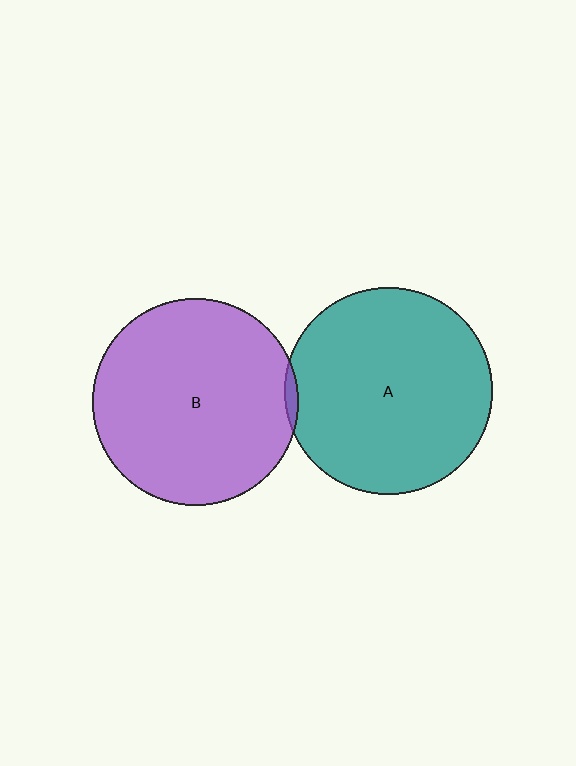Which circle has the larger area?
Circle A (teal).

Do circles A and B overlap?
Yes.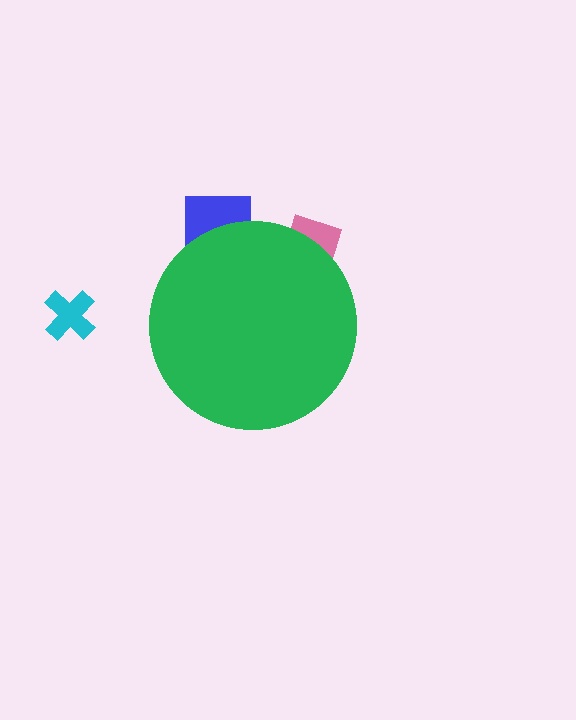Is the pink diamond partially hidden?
Yes, the pink diamond is partially hidden behind the green circle.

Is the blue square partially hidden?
Yes, the blue square is partially hidden behind the green circle.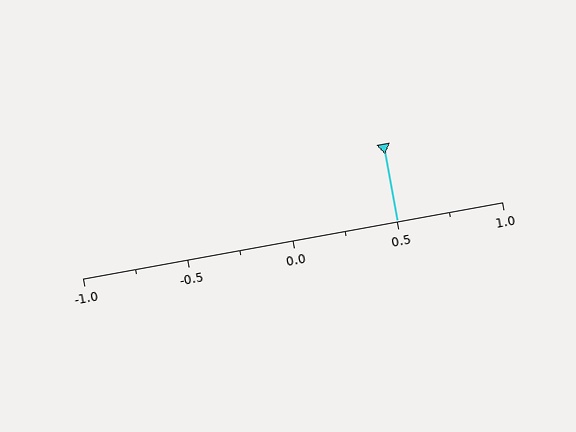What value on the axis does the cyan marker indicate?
The marker indicates approximately 0.5.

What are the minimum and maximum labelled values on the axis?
The axis runs from -1.0 to 1.0.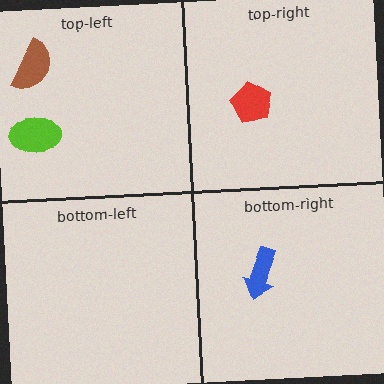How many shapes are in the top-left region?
2.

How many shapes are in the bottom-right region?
1.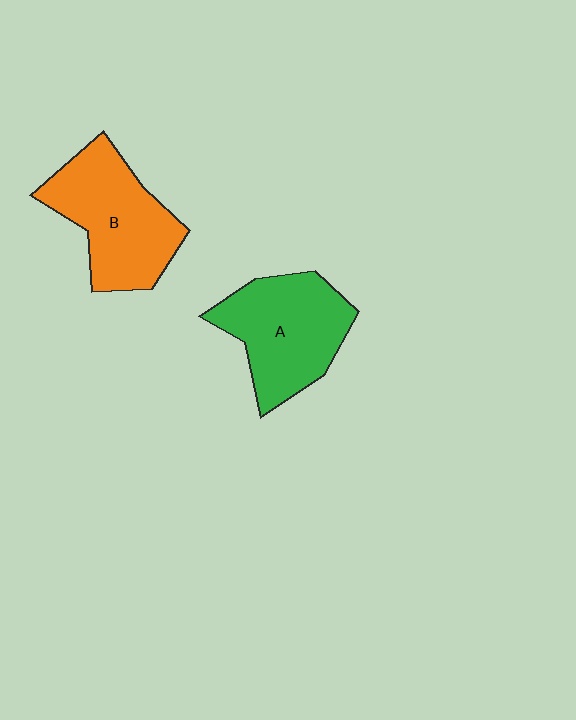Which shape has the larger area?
Shape B (orange).